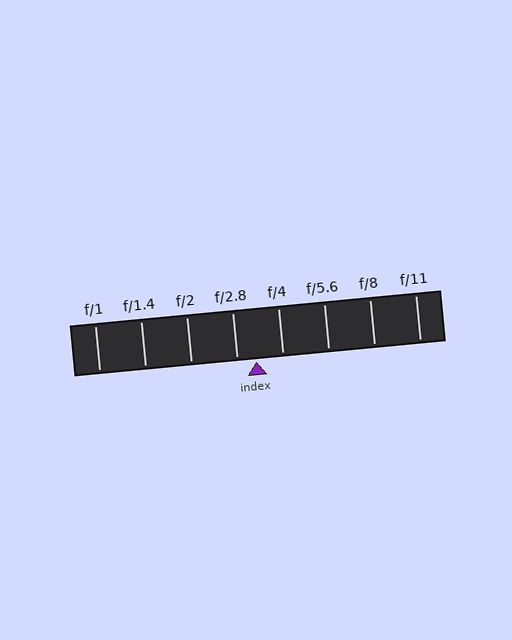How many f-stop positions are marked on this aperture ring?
There are 8 f-stop positions marked.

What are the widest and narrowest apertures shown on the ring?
The widest aperture shown is f/1 and the narrowest is f/11.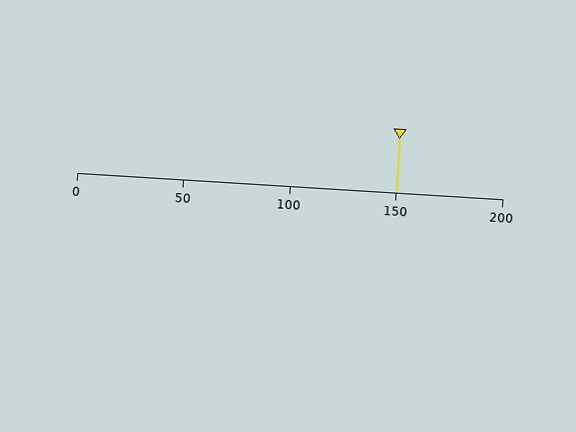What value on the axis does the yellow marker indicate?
The marker indicates approximately 150.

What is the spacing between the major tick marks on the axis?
The major ticks are spaced 50 apart.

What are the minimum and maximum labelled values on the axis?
The axis runs from 0 to 200.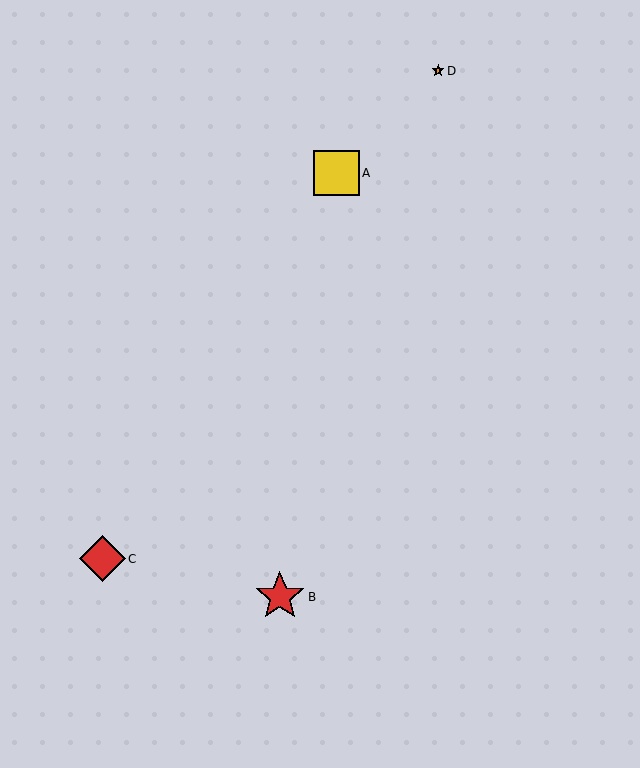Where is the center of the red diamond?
The center of the red diamond is at (102, 559).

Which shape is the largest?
The red star (labeled B) is the largest.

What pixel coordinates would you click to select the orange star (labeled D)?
Click at (438, 71) to select the orange star D.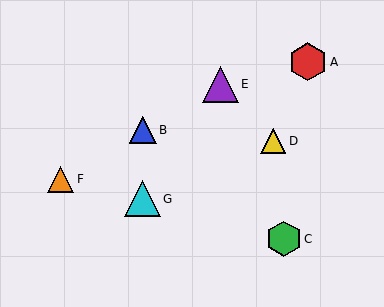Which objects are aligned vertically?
Objects B, G are aligned vertically.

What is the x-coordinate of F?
Object F is at x≈61.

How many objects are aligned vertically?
2 objects (B, G) are aligned vertically.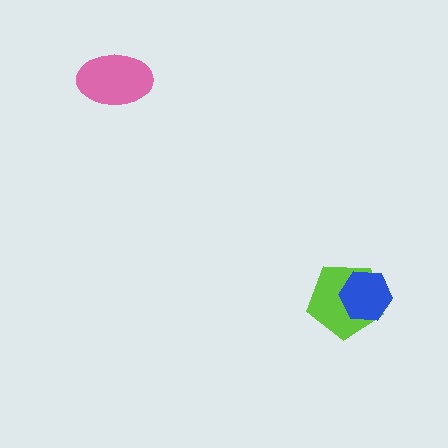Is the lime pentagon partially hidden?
Yes, it is partially covered by another shape.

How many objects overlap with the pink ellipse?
0 objects overlap with the pink ellipse.